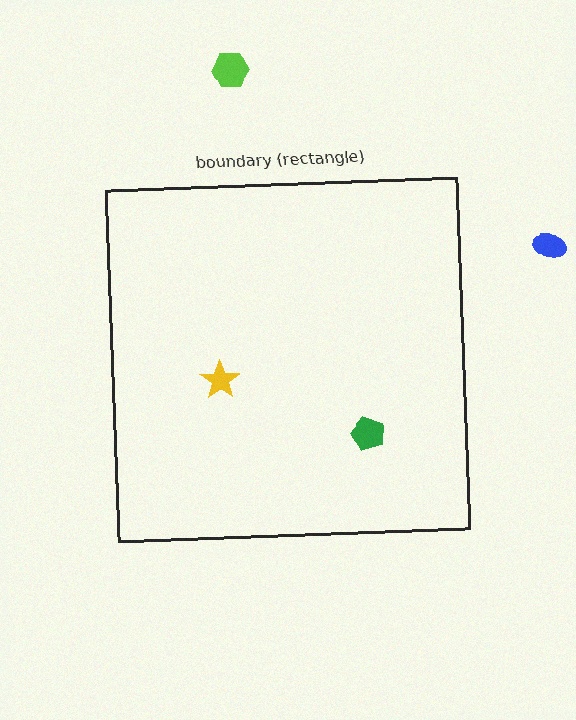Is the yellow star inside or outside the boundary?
Inside.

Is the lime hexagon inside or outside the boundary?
Outside.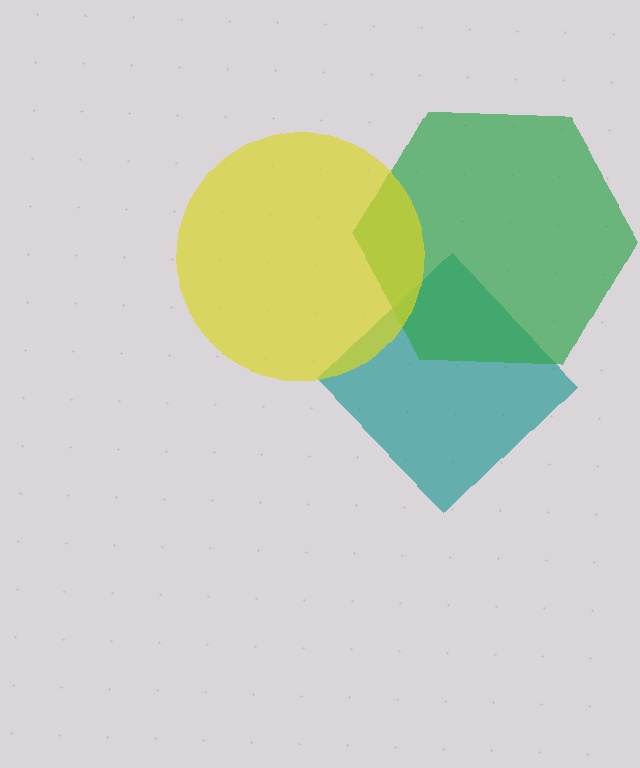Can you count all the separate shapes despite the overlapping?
Yes, there are 3 separate shapes.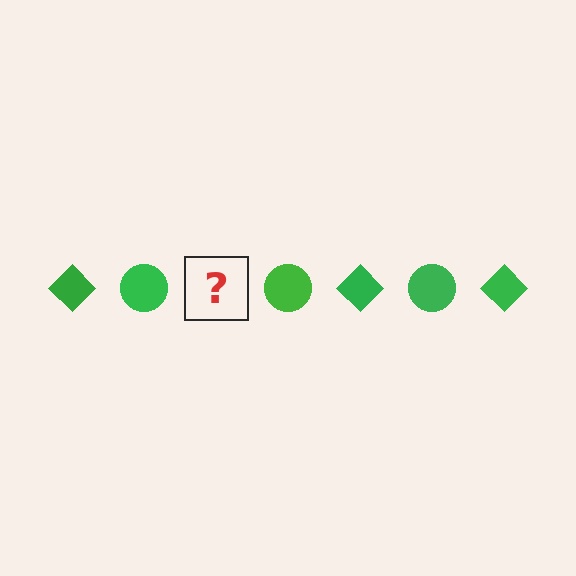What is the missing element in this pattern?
The missing element is a green diamond.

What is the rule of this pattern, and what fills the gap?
The rule is that the pattern cycles through diamond, circle shapes in green. The gap should be filled with a green diamond.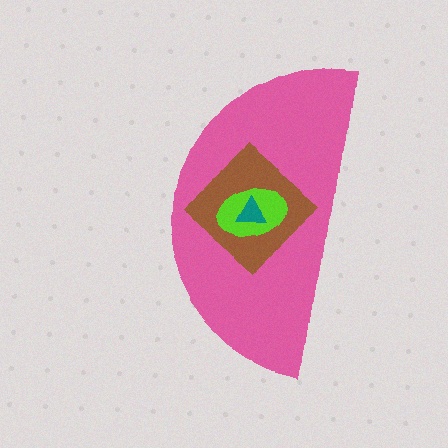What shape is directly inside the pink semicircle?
The brown diamond.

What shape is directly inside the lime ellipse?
The teal triangle.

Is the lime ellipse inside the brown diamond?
Yes.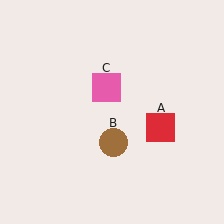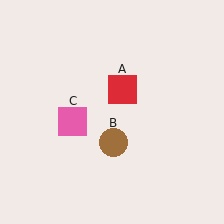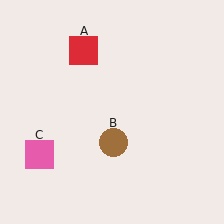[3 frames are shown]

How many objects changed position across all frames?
2 objects changed position: red square (object A), pink square (object C).